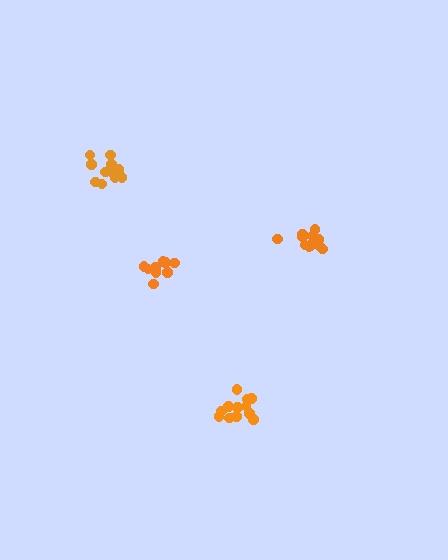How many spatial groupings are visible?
There are 4 spatial groupings.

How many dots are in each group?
Group 1: 11 dots, Group 2: 12 dots, Group 3: 10 dots, Group 4: 14 dots (47 total).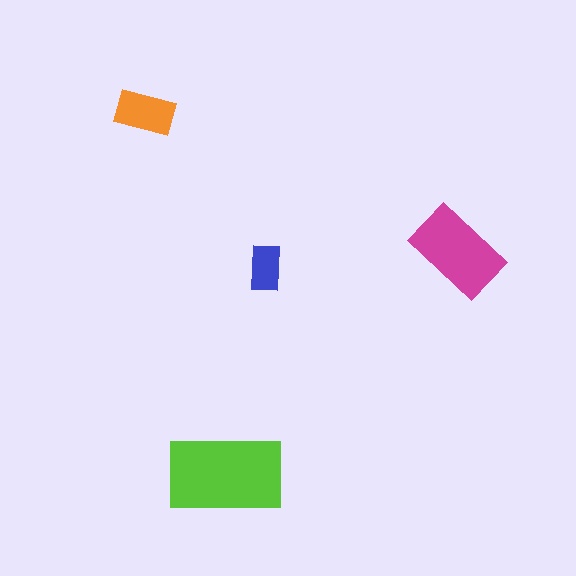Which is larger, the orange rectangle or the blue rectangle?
The orange one.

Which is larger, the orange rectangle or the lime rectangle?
The lime one.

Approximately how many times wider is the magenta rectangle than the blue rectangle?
About 2 times wider.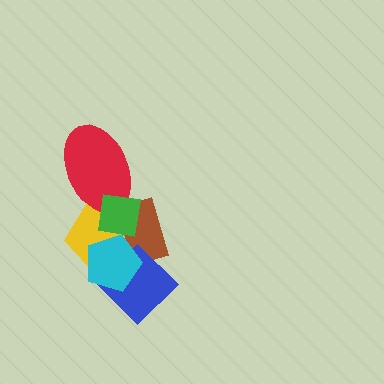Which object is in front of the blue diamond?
The cyan pentagon is in front of the blue diamond.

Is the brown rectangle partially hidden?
Yes, it is partially covered by another shape.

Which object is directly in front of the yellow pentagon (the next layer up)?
The red ellipse is directly in front of the yellow pentagon.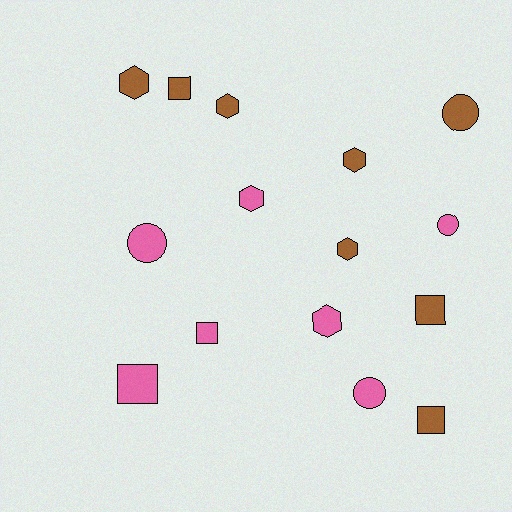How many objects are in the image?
There are 15 objects.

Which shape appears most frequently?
Hexagon, with 6 objects.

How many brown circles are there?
There is 1 brown circle.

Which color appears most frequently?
Brown, with 8 objects.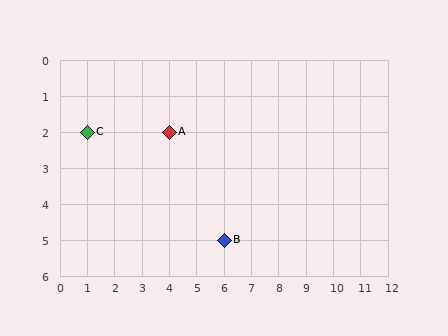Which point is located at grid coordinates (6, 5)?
Point B is at (6, 5).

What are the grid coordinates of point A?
Point A is at grid coordinates (4, 2).